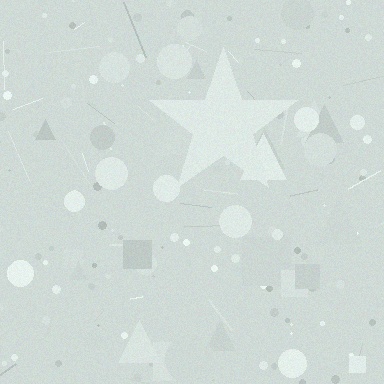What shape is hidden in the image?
A star is hidden in the image.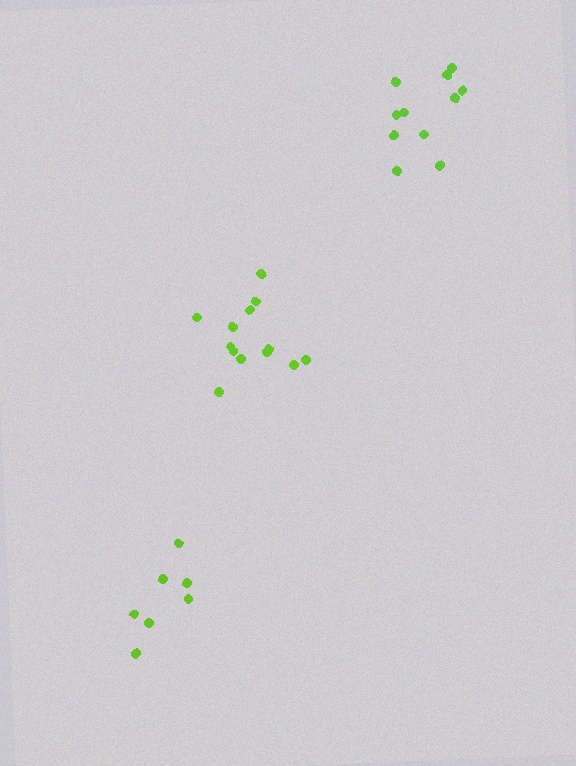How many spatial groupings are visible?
There are 3 spatial groupings.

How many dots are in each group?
Group 1: 13 dots, Group 2: 7 dots, Group 3: 11 dots (31 total).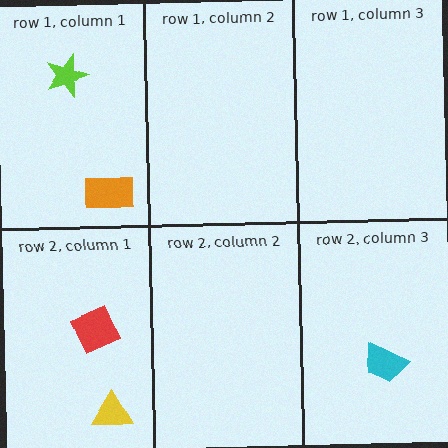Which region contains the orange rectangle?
The row 1, column 1 region.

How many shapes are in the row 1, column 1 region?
2.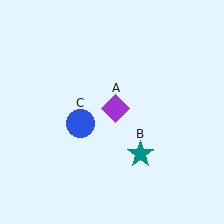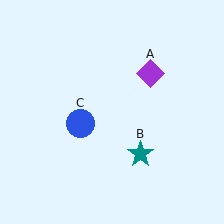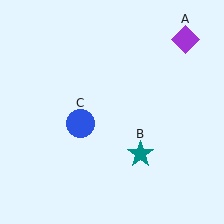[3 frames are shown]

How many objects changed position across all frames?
1 object changed position: purple diamond (object A).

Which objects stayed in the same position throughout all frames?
Teal star (object B) and blue circle (object C) remained stationary.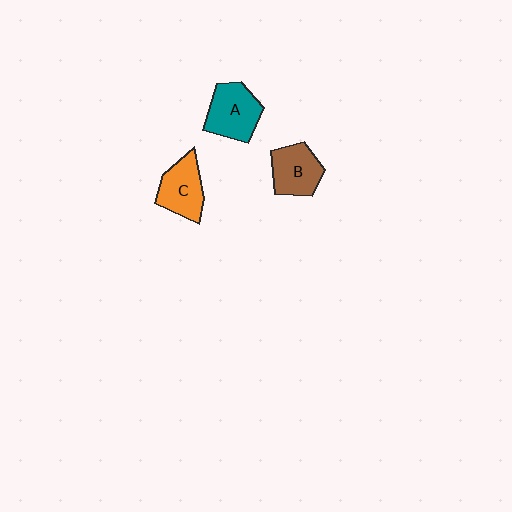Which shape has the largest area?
Shape A (teal).